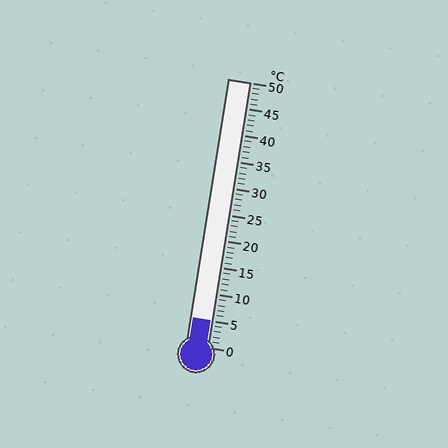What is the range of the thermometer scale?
The thermometer scale ranges from 0°C to 50°C.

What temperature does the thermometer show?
The thermometer shows approximately 5°C.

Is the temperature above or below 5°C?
The temperature is at 5°C.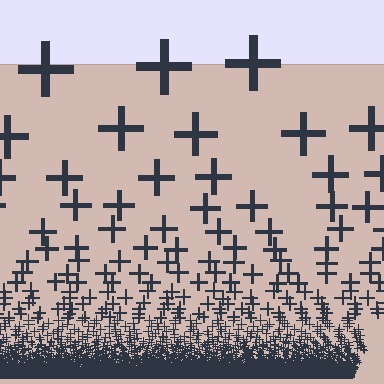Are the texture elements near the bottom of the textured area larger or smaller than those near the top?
Smaller. The gradient is inverted — elements near the bottom are smaller and denser.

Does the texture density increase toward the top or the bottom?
Density increases toward the bottom.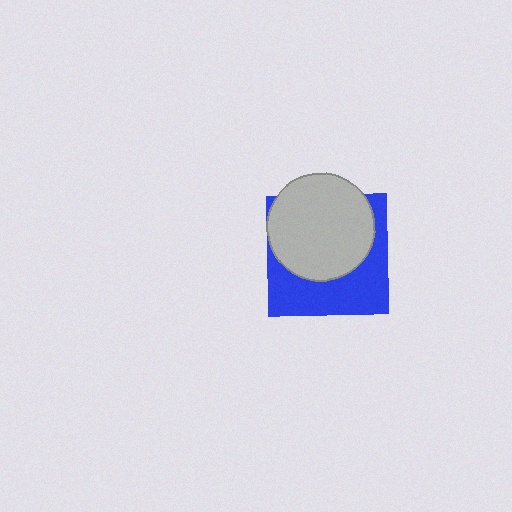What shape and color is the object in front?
The object in front is a light gray circle.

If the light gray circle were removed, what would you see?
You would see the complete blue square.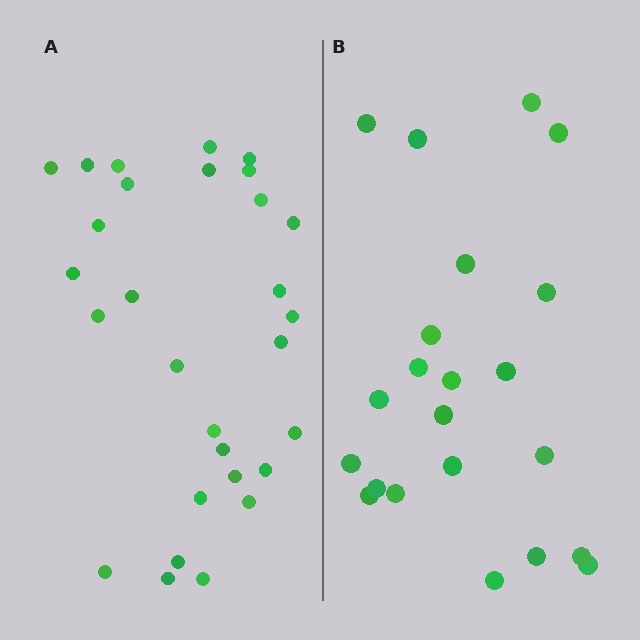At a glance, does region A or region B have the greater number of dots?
Region A (the left region) has more dots.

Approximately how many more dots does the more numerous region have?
Region A has roughly 8 or so more dots than region B.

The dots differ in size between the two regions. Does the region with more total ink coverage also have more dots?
No. Region B has more total ink coverage because its dots are larger, but region A actually contains more individual dots. Total area can be misleading — the number of items is what matters here.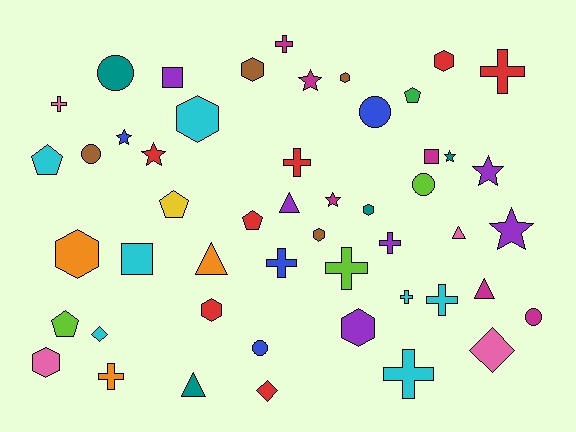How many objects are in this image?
There are 50 objects.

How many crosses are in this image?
There are 11 crosses.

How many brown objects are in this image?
There are 4 brown objects.